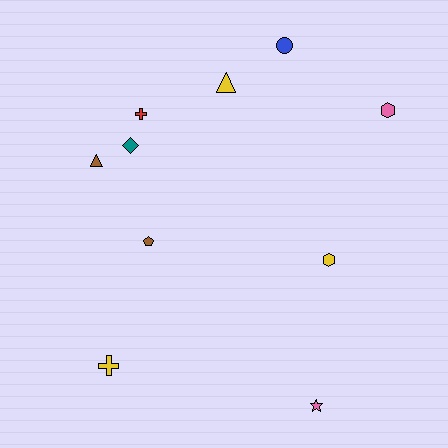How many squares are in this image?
There are no squares.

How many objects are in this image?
There are 10 objects.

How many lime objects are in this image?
There are no lime objects.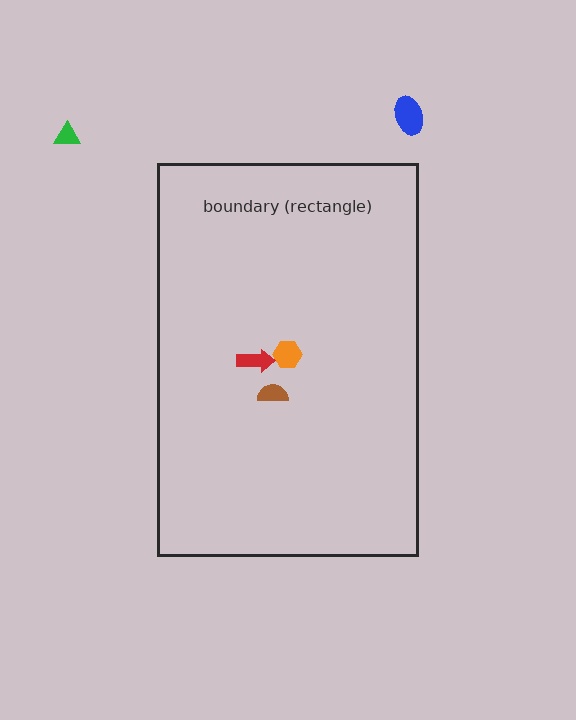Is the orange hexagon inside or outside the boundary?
Inside.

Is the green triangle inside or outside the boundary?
Outside.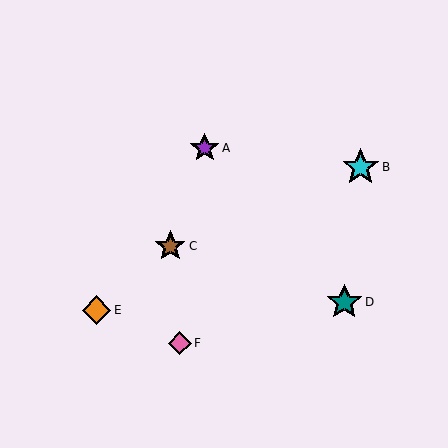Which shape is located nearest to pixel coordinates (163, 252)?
The brown star (labeled C) at (170, 246) is nearest to that location.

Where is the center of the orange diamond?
The center of the orange diamond is at (97, 310).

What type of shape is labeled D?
Shape D is a teal star.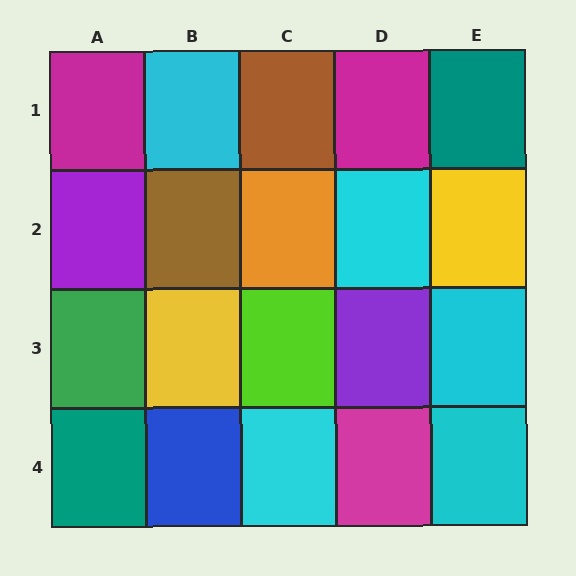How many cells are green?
1 cell is green.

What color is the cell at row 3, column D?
Purple.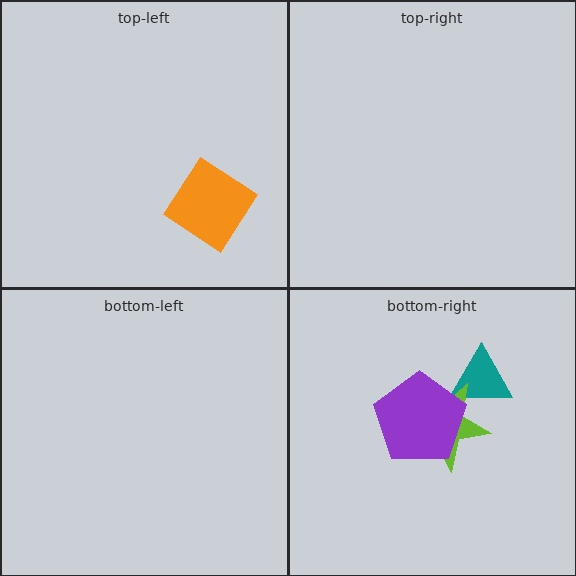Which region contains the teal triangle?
The bottom-right region.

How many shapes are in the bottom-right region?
3.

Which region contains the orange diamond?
The top-left region.